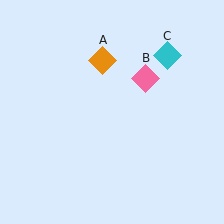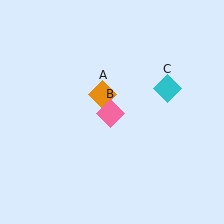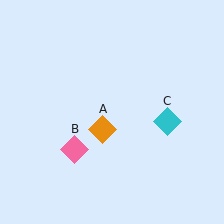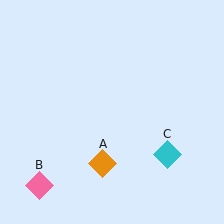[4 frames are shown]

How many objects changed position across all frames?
3 objects changed position: orange diamond (object A), pink diamond (object B), cyan diamond (object C).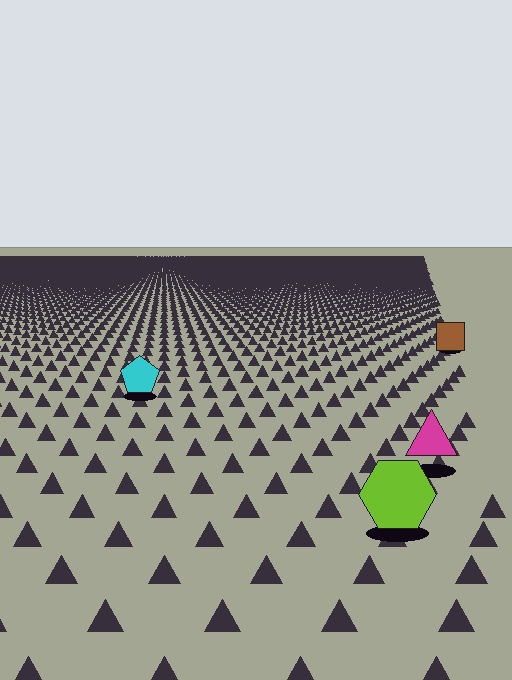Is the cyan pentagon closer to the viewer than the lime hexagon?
No. The lime hexagon is closer — you can tell from the texture gradient: the ground texture is coarser near it.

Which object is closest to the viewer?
The lime hexagon is closest. The texture marks near it are larger and more spread out.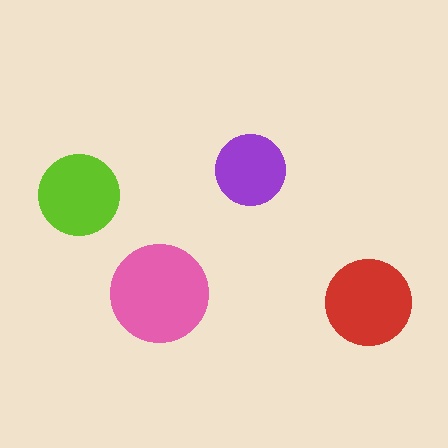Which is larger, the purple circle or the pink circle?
The pink one.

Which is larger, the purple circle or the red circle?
The red one.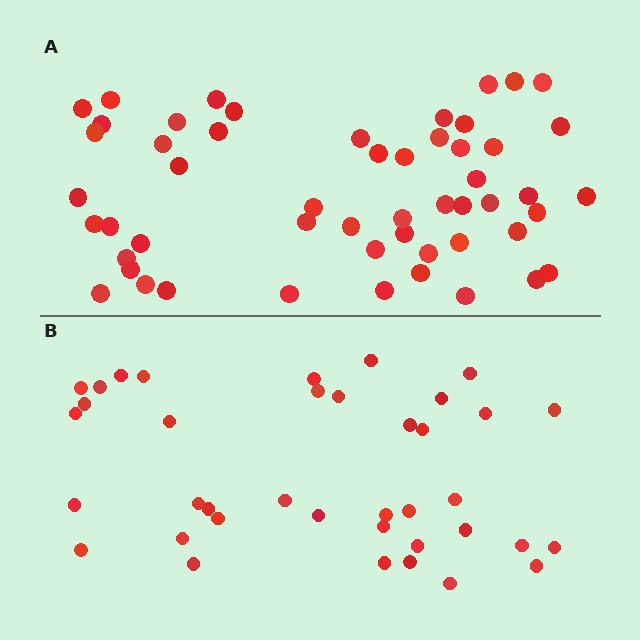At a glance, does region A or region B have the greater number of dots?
Region A (the top region) has more dots.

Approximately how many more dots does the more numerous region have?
Region A has approximately 15 more dots than region B.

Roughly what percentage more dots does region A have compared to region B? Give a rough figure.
About 40% more.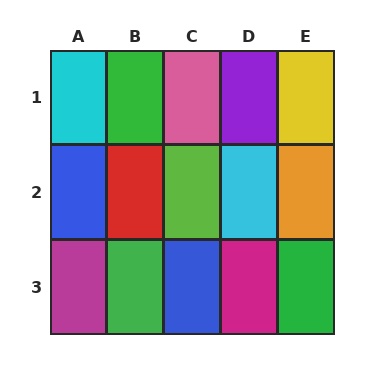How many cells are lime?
1 cell is lime.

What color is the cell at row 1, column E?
Yellow.